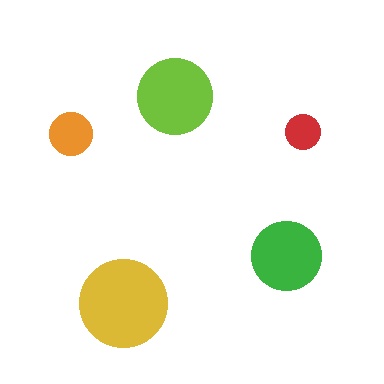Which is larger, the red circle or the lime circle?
The lime one.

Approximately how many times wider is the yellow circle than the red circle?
About 2.5 times wider.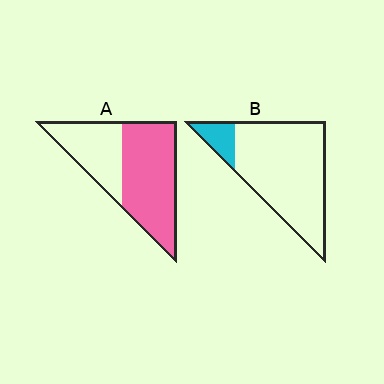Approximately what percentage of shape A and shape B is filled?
A is approximately 60% and B is approximately 15%.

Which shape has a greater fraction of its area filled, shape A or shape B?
Shape A.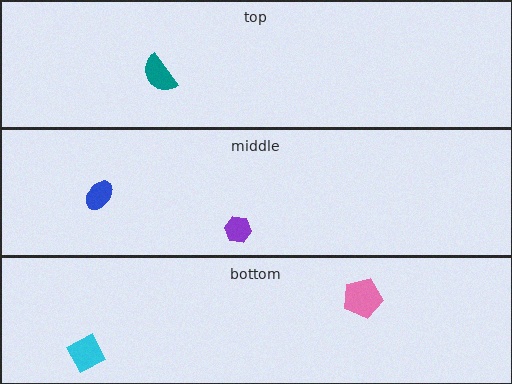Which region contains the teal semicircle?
The top region.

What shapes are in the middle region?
The blue ellipse, the purple hexagon.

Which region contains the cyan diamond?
The bottom region.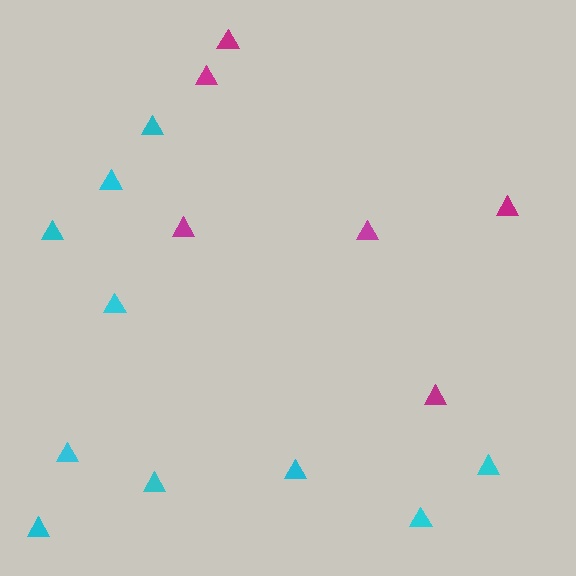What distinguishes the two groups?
There are 2 groups: one group of magenta triangles (6) and one group of cyan triangles (10).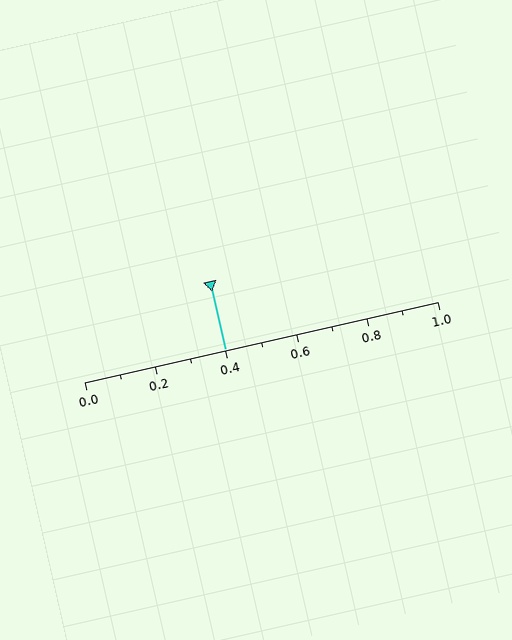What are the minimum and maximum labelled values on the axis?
The axis runs from 0.0 to 1.0.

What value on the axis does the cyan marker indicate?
The marker indicates approximately 0.4.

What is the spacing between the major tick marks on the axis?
The major ticks are spaced 0.2 apart.